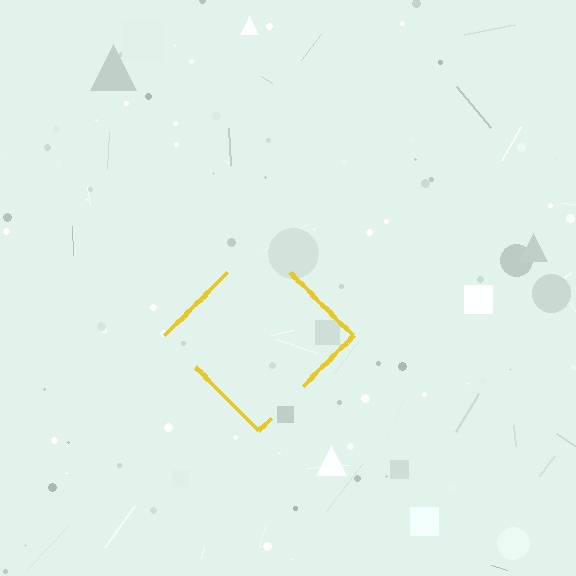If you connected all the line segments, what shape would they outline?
They would outline a diamond.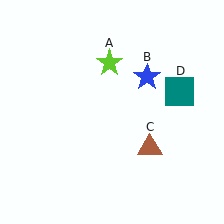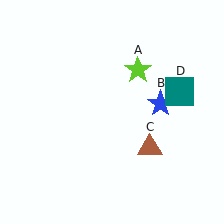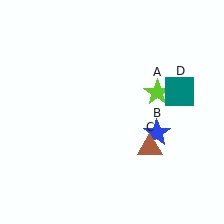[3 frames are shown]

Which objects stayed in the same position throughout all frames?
Brown triangle (object C) and teal square (object D) remained stationary.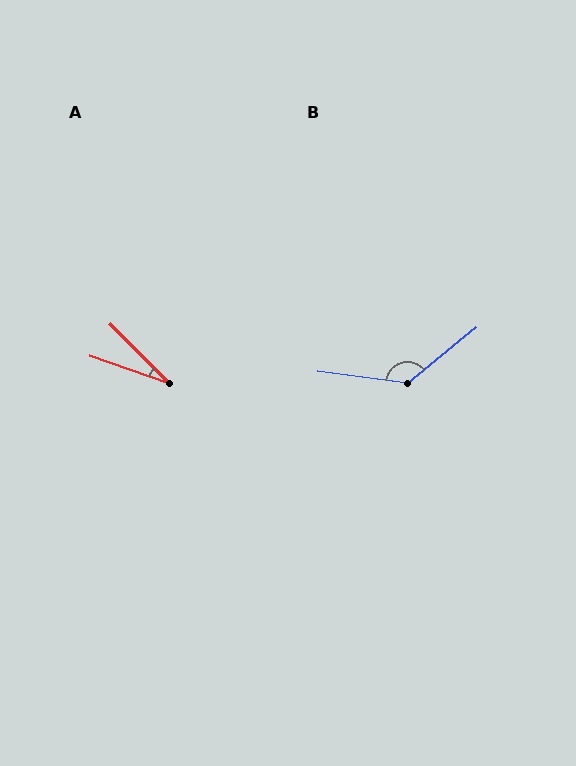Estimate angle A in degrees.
Approximately 26 degrees.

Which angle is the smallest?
A, at approximately 26 degrees.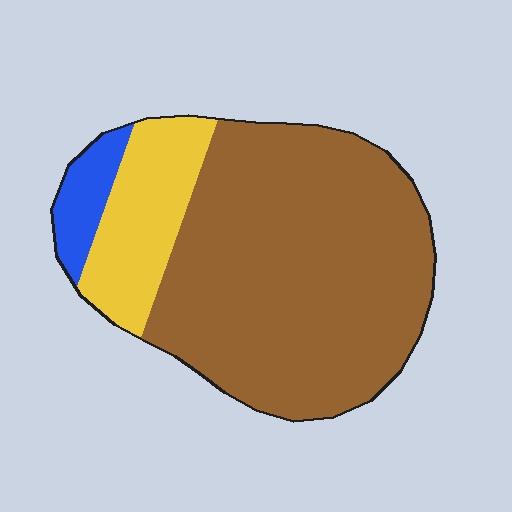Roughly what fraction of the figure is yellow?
Yellow covers 19% of the figure.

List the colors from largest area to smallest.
From largest to smallest: brown, yellow, blue.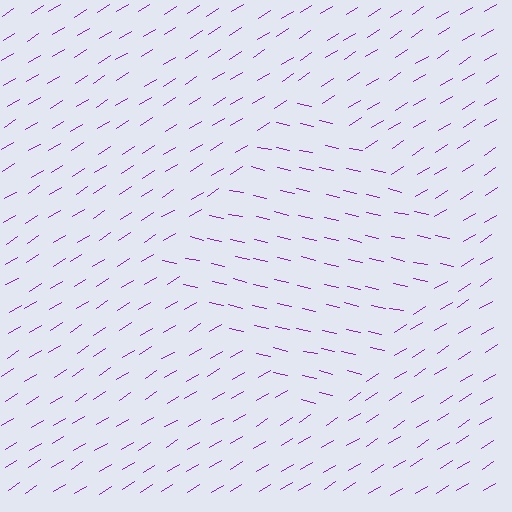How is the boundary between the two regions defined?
The boundary is defined purely by a change in line orientation (approximately 45 degrees difference). All lines are the same color and thickness.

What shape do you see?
I see a diamond.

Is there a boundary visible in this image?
Yes, there is a texture boundary formed by a change in line orientation.